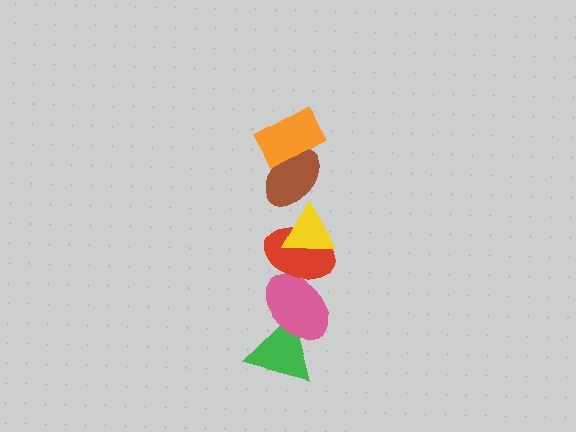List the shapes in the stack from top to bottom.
From top to bottom: the orange rectangle, the brown ellipse, the yellow triangle, the red ellipse, the pink ellipse, the green triangle.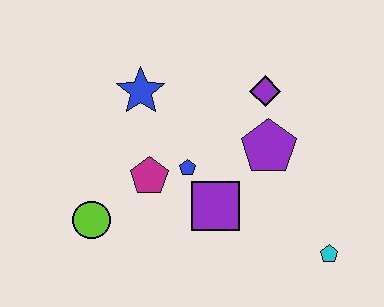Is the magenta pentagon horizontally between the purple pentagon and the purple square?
No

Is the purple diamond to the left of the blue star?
No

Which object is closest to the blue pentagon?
The magenta pentagon is closest to the blue pentagon.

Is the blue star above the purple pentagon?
Yes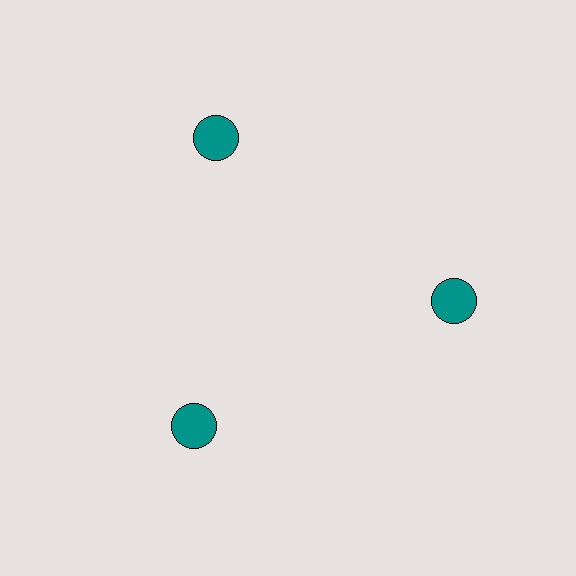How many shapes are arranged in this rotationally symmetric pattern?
There are 3 shapes, arranged in 3 groups of 1.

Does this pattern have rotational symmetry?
Yes, this pattern has 3-fold rotational symmetry. It looks the same after rotating 120 degrees around the center.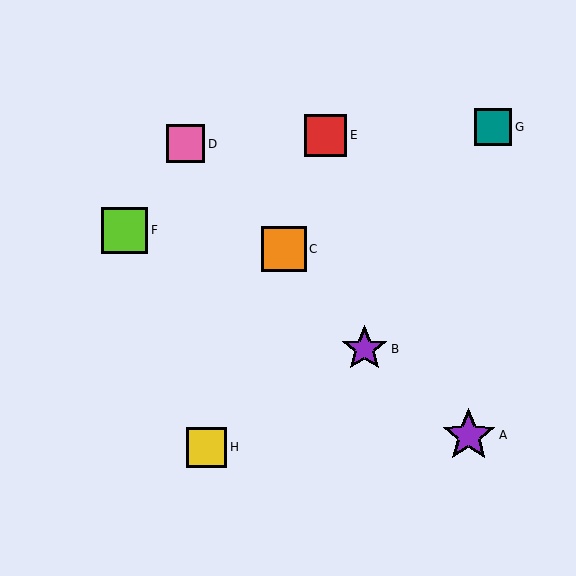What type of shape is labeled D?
Shape D is a pink square.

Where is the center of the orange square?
The center of the orange square is at (284, 249).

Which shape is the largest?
The purple star (labeled A) is the largest.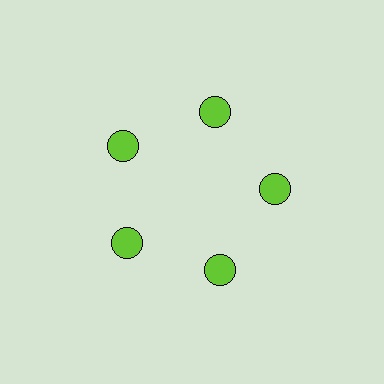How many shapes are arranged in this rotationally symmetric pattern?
There are 5 shapes, arranged in 5 groups of 1.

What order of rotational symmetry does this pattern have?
This pattern has 5-fold rotational symmetry.